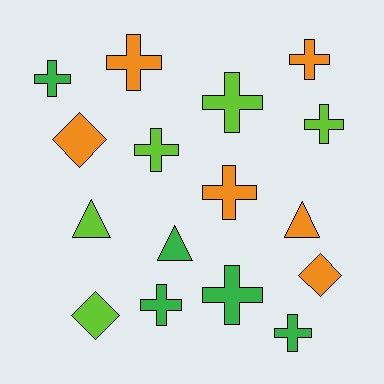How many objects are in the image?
There are 16 objects.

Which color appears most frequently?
Orange, with 6 objects.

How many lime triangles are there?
There is 1 lime triangle.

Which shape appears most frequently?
Cross, with 10 objects.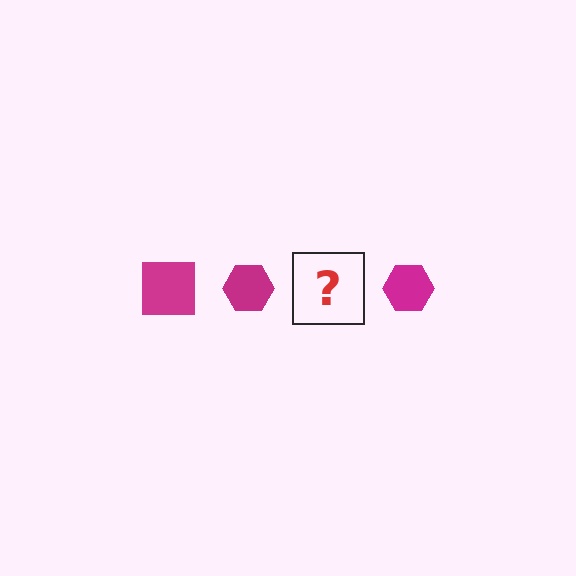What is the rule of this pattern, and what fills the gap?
The rule is that the pattern cycles through square, hexagon shapes in magenta. The gap should be filled with a magenta square.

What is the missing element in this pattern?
The missing element is a magenta square.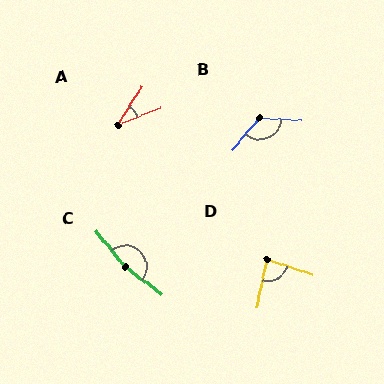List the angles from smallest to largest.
A (35°), D (85°), B (127°), C (165°).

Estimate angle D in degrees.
Approximately 85 degrees.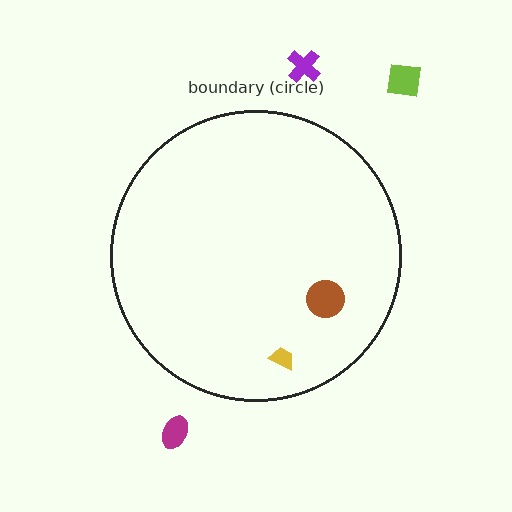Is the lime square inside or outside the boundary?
Outside.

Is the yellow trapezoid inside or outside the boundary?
Inside.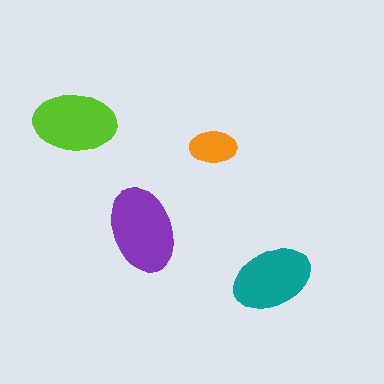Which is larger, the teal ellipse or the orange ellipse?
The teal one.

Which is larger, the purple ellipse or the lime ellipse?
The purple one.